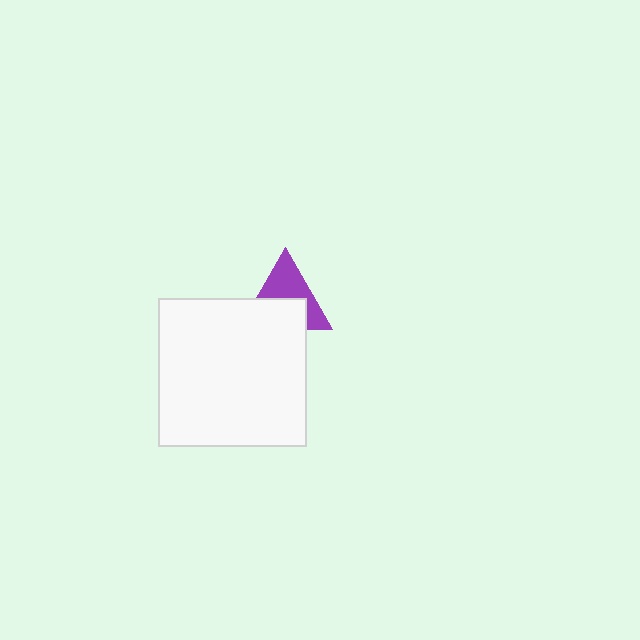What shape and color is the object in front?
The object in front is a white square.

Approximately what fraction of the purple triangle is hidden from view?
Roughly 49% of the purple triangle is hidden behind the white square.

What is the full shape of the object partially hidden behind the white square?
The partially hidden object is a purple triangle.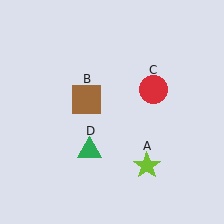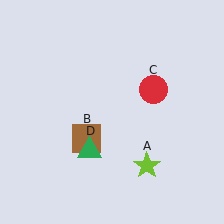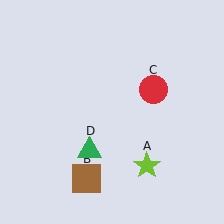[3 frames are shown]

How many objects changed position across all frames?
1 object changed position: brown square (object B).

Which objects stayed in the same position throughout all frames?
Lime star (object A) and red circle (object C) and green triangle (object D) remained stationary.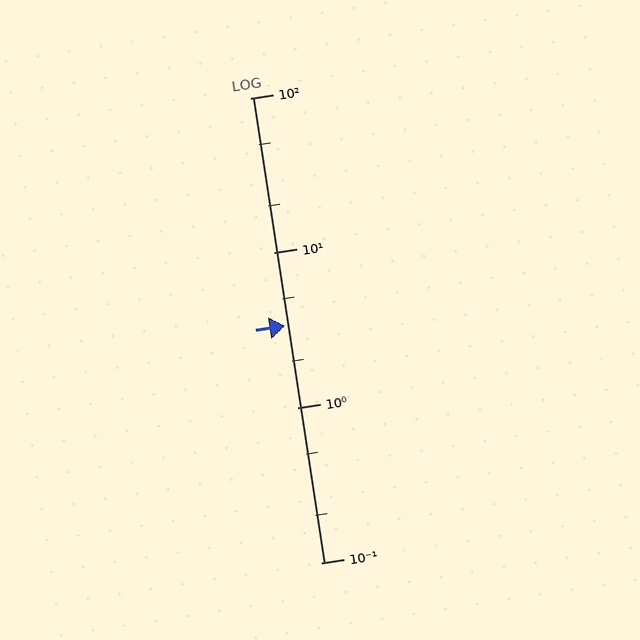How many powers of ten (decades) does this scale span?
The scale spans 3 decades, from 0.1 to 100.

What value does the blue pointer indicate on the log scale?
The pointer indicates approximately 3.4.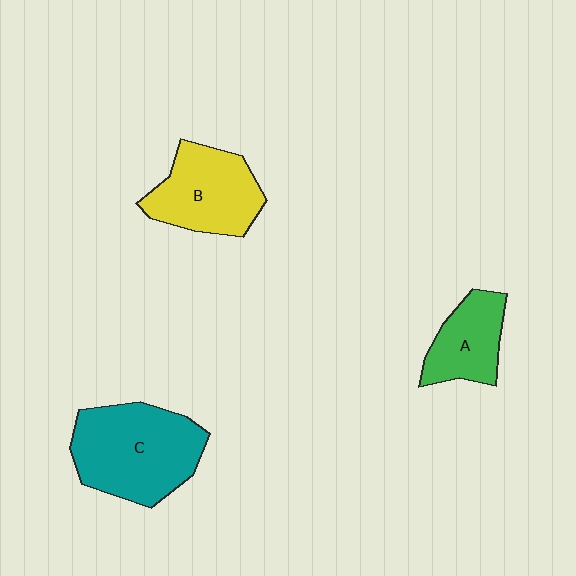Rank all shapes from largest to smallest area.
From largest to smallest: C (teal), B (yellow), A (green).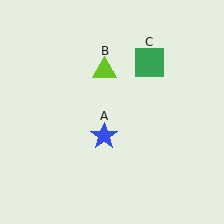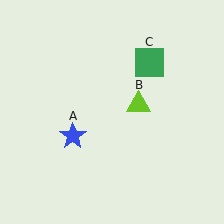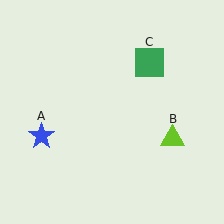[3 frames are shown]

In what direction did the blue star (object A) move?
The blue star (object A) moved left.